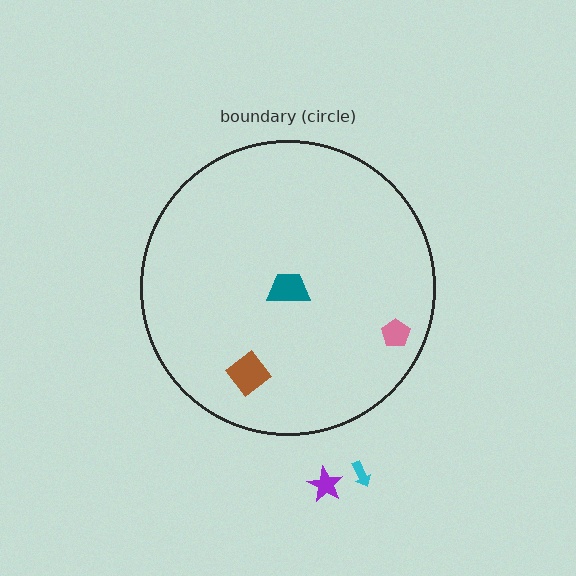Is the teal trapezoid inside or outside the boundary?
Inside.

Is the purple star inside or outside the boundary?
Outside.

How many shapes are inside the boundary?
3 inside, 2 outside.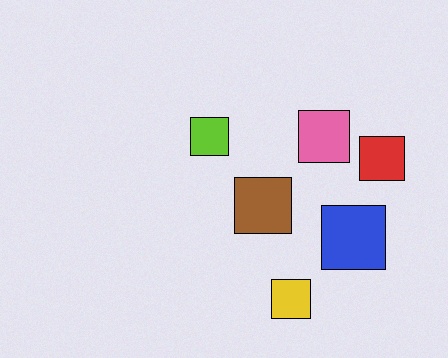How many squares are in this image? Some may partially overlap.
There are 6 squares.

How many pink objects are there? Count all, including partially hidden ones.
There is 1 pink object.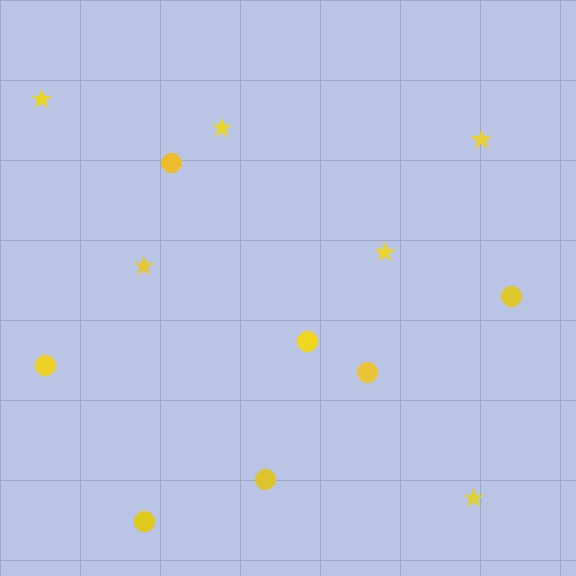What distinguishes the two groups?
There are 2 groups: one group of circles (7) and one group of stars (6).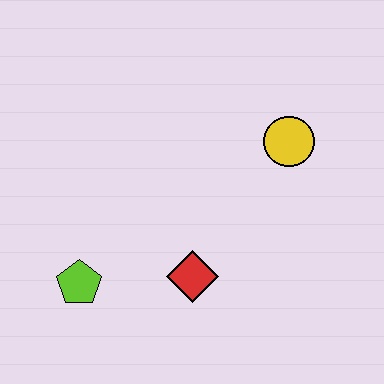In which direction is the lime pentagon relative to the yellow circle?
The lime pentagon is to the left of the yellow circle.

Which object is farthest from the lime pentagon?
The yellow circle is farthest from the lime pentagon.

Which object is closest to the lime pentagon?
The red diamond is closest to the lime pentagon.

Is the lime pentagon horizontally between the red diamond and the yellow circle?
No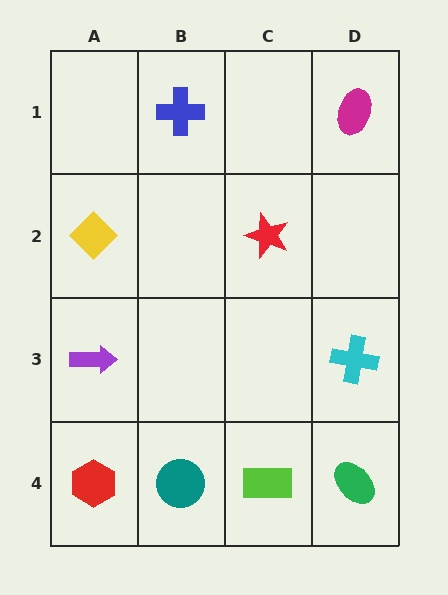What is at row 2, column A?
A yellow diamond.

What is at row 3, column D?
A cyan cross.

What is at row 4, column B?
A teal circle.